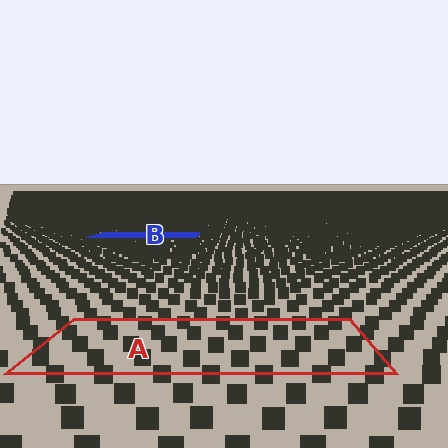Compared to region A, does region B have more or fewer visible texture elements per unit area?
Region B has more texture elements per unit area — they are packed more densely because it is farther away.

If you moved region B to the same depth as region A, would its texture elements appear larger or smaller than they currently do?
They would appear larger. At a closer depth, the same texture elements are projected at a bigger on-screen size.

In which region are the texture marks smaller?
The texture marks are smaller in region B, because it is farther away.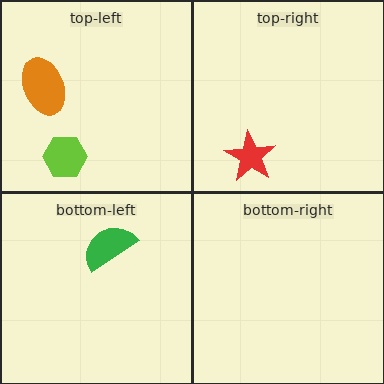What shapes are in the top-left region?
The orange ellipse, the lime hexagon.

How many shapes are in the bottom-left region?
1.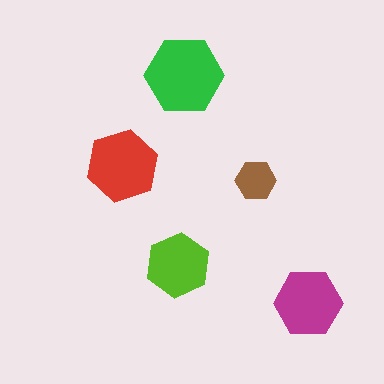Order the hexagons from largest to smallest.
the green one, the red one, the magenta one, the lime one, the brown one.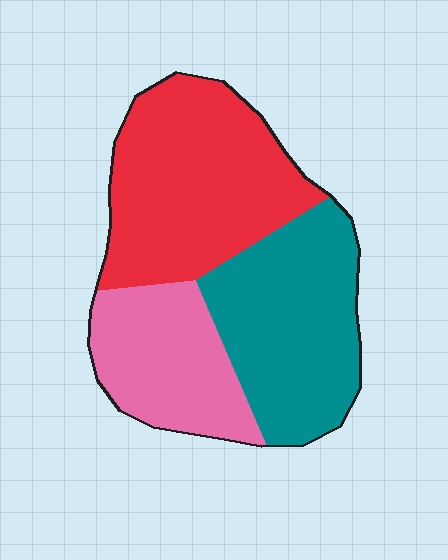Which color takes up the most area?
Red, at roughly 40%.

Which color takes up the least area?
Pink, at roughly 25%.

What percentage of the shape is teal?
Teal takes up between a quarter and a half of the shape.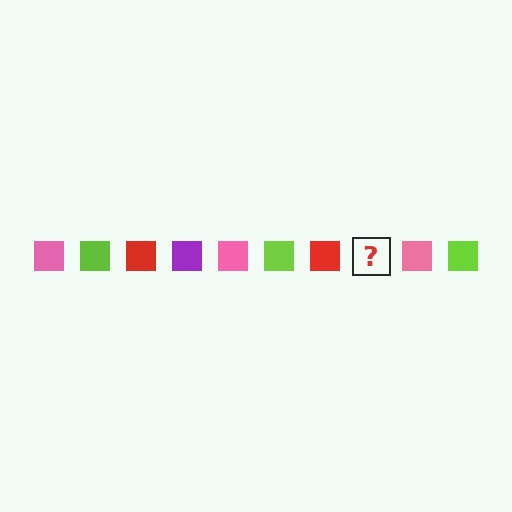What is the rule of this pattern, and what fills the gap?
The rule is that the pattern cycles through pink, lime, red, purple squares. The gap should be filled with a purple square.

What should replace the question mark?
The question mark should be replaced with a purple square.